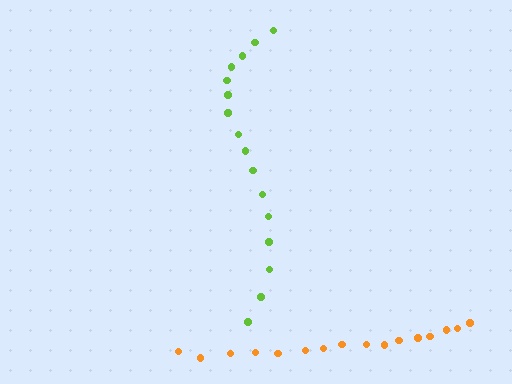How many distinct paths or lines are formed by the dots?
There are 2 distinct paths.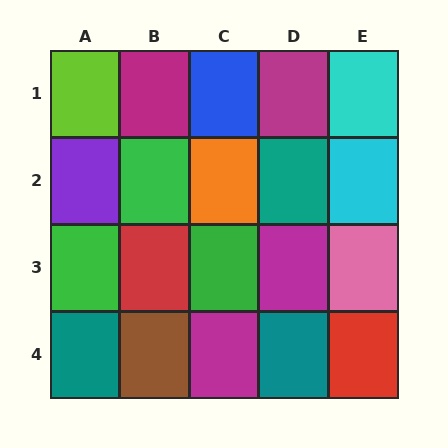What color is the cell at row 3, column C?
Green.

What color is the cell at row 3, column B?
Red.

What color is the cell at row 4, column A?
Teal.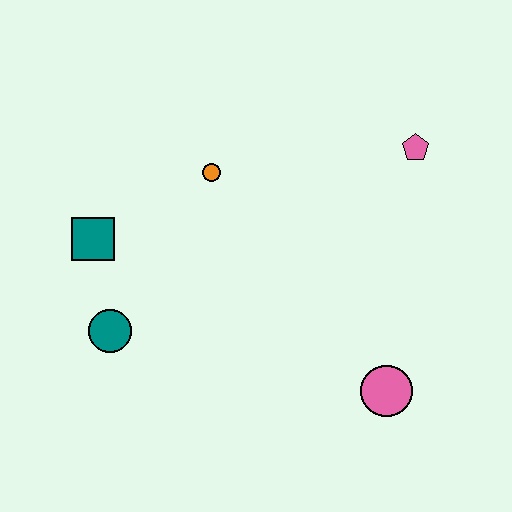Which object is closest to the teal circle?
The teal square is closest to the teal circle.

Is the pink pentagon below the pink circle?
No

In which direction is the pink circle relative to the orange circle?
The pink circle is below the orange circle.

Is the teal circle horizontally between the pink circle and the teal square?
Yes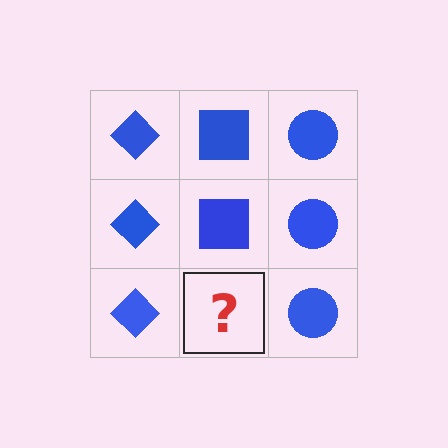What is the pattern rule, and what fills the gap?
The rule is that each column has a consistent shape. The gap should be filled with a blue square.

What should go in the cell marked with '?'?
The missing cell should contain a blue square.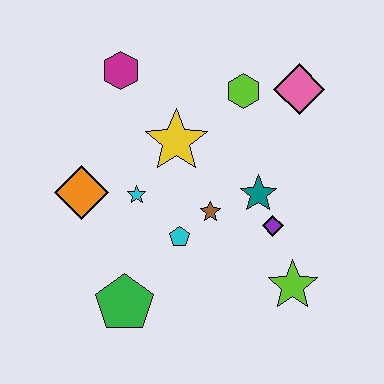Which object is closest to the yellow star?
The cyan star is closest to the yellow star.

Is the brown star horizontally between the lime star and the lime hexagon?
No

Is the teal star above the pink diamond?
No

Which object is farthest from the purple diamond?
The magenta hexagon is farthest from the purple diamond.